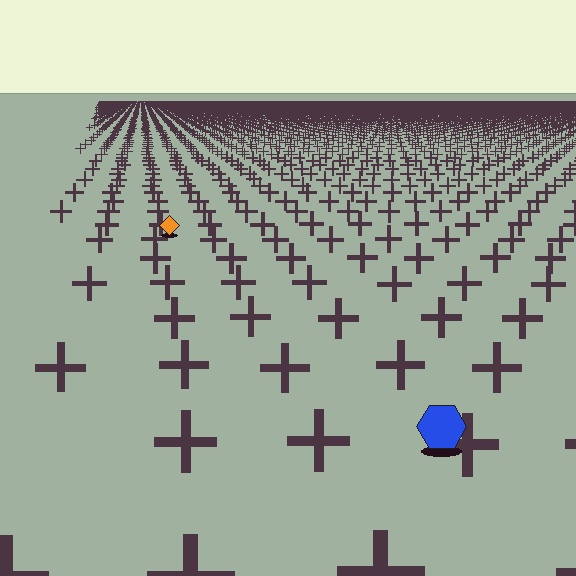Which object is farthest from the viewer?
The orange diamond is farthest from the viewer. It appears smaller and the ground texture around it is denser.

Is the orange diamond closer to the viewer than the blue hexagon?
No. The blue hexagon is closer — you can tell from the texture gradient: the ground texture is coarser near it.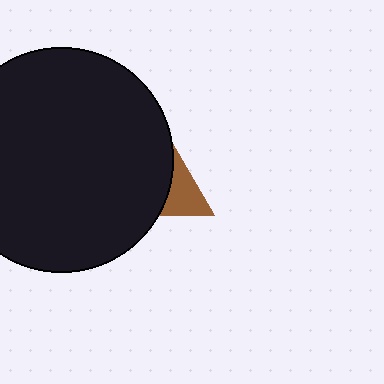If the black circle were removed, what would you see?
You would see the complete brown triangle.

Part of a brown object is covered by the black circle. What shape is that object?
It is a triangle.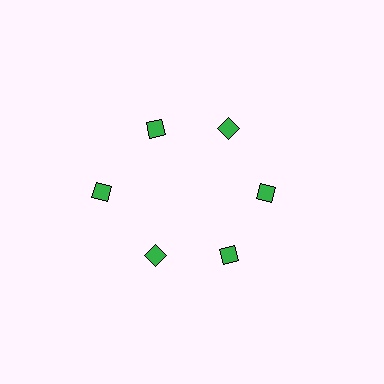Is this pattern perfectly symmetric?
No. The 6 green diamonds are arranged in a ring, but one element near the 9 o'clock position is pushed outward from the center, breaking the 6-fold rotational symmetry.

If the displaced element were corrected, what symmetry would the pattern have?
It would have 6-fold rotational symmetry — the pattern would map onto itself every 60 degrees.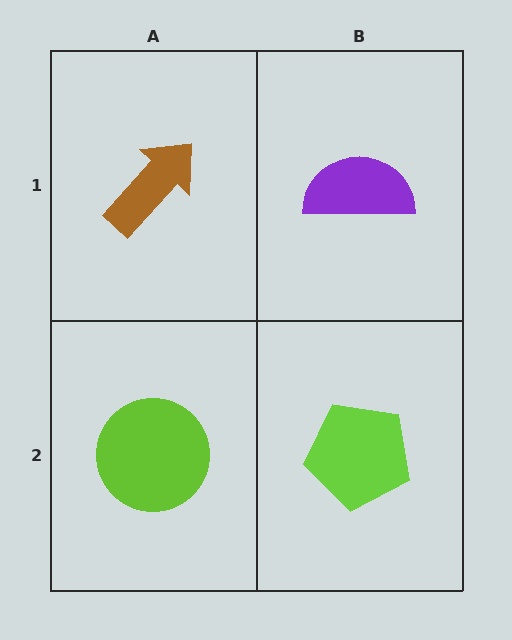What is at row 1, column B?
A purple semicircle.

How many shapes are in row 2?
2 shapes.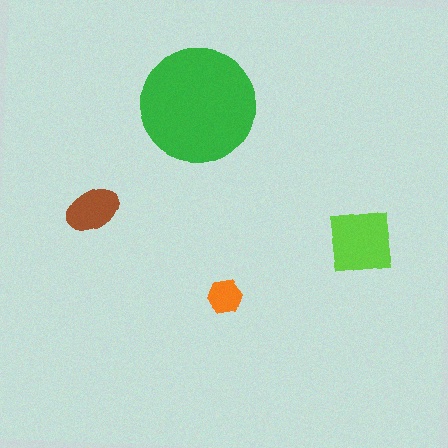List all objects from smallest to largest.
The orange hexagon, the brown ellipse, the lime square, the green circle.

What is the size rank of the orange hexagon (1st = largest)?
4th.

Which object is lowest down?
The orange hexagon is bottommost.